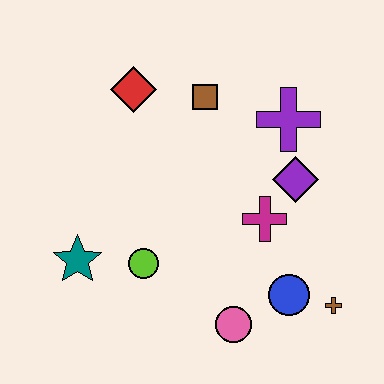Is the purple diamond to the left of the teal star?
No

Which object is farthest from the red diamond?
The brown cross is farthest from the red diamond.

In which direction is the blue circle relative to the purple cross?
The blue circle is below the purple cross.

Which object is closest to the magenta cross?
The purple diamond is closest to the magenta cross.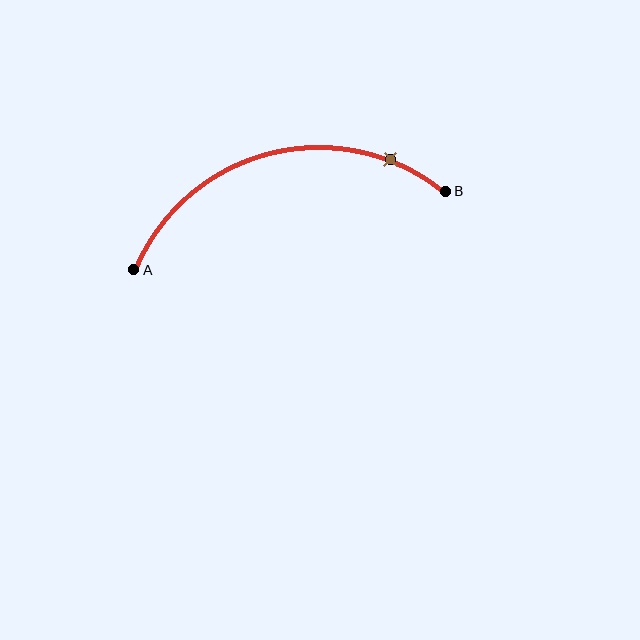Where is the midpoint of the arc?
The arc midpoint is the point on the curve farthest from the straight line joining A and B. It sits above that line.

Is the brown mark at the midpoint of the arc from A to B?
No. The brown mark lies on the arc but is closer to endpoint B. The arc midpoint would be at the point on the curve equidistant along the arc from both A and B.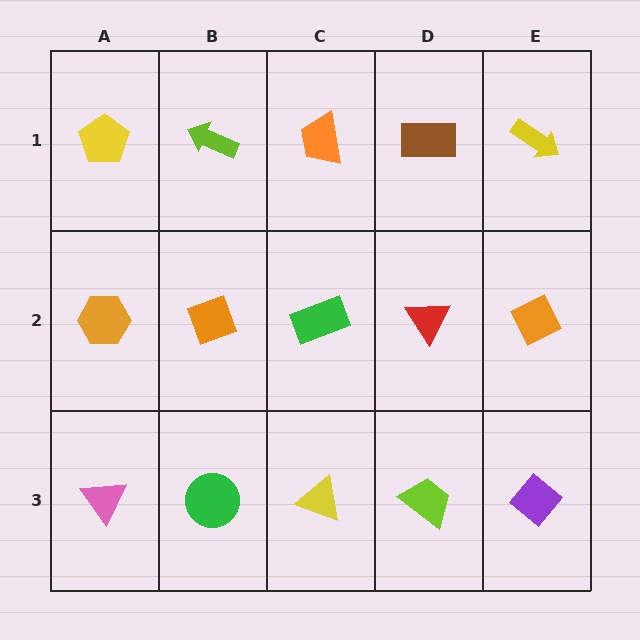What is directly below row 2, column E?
A purple diamond.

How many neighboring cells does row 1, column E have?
2.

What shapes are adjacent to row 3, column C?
A green rectangle (row 2, column C), a green circle (row 3, column B), a lime trapezoid (row 3, column D).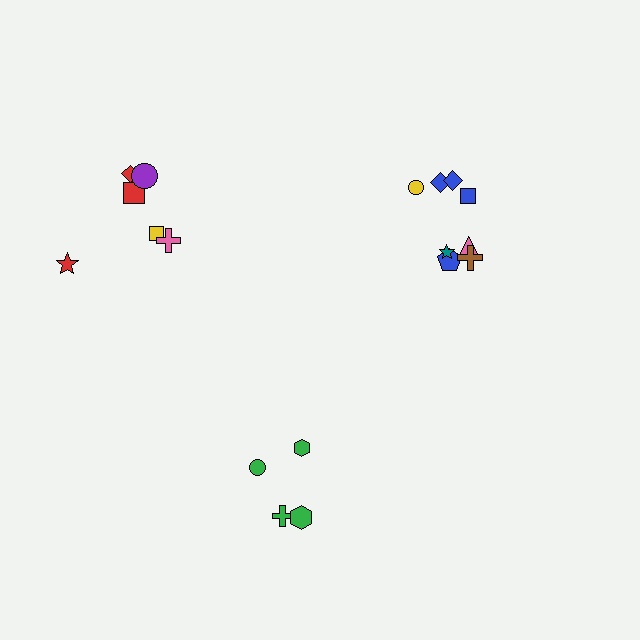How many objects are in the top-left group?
There are 6 objects.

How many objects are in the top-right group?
There are 8 objects.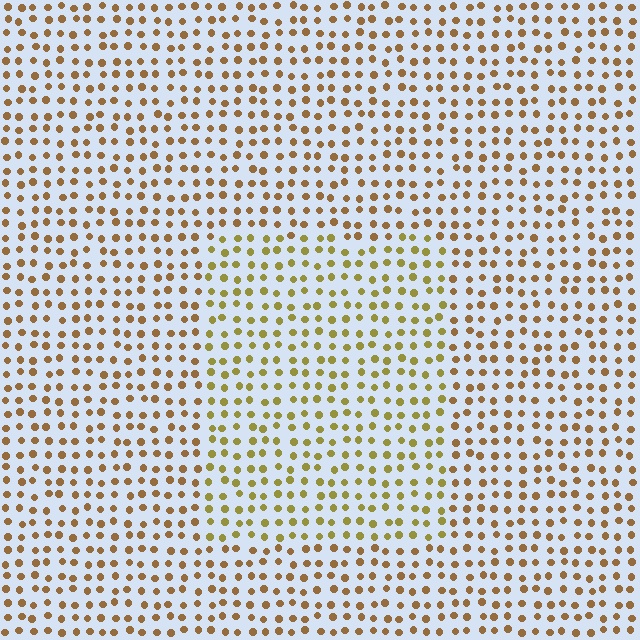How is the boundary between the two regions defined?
The boundary is defined purely by a slight shift in hue (about 26 degrees). Spacing, size, and orientation are identical on both sides.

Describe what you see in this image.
The image is filled with small brown elements in a uniform arrangement. A rectangle-shaped region is visible where the elements are tinted to a slightly different hue, forming a subtle color boundary.